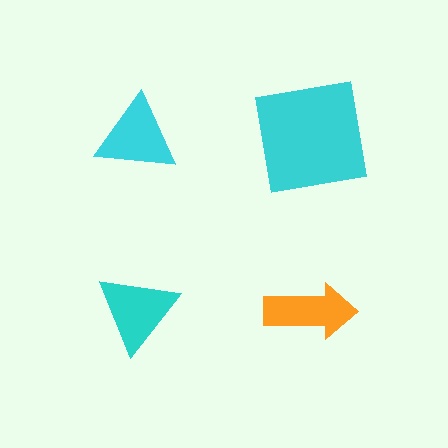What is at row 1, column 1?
A cyan triangle.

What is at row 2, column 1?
A cyan triangle.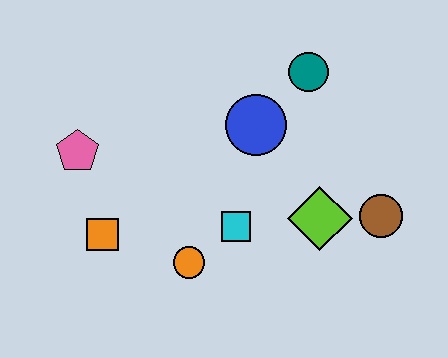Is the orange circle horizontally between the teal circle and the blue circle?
No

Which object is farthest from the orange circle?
The teal circle is farthest from the orange circle.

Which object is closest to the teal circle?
The blue circle is closest to the teal circle.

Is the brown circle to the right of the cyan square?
Yes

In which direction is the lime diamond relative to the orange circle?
The lime diamond is to the right of the orange circle.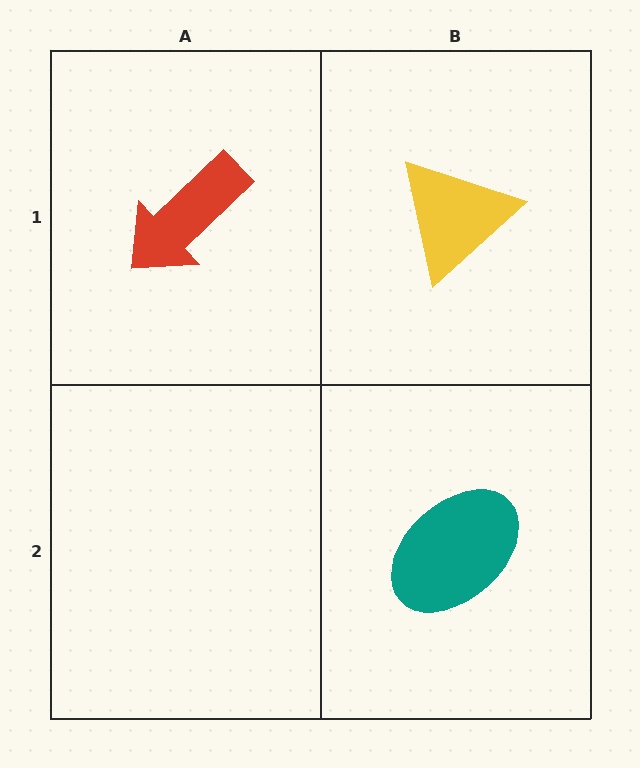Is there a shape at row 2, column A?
No, that cell is empty.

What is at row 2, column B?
A teal ellipse.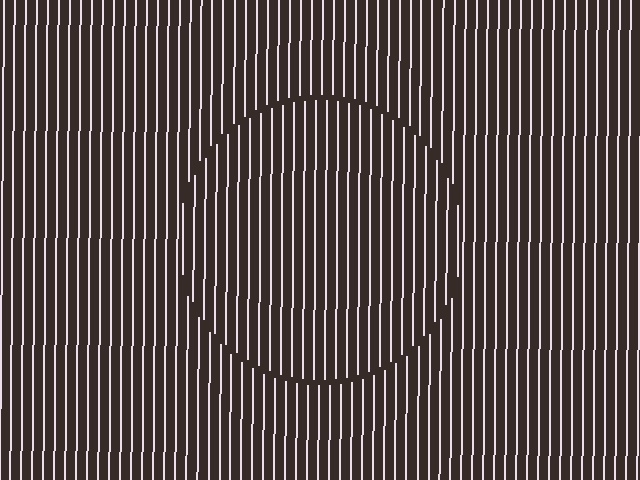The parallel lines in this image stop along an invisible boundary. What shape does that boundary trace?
An illusory circle. The interior of the shape contains the same grating, shifted by half a period — the contour is defined by the phase discontinuity where line-ends from the inner and outer gratings abut.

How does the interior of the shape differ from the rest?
The interior of the shape contains the same grating, shifted by half a period — the contour is defined by the phase discontinuity where line-ends from the inner and outer gratings abut.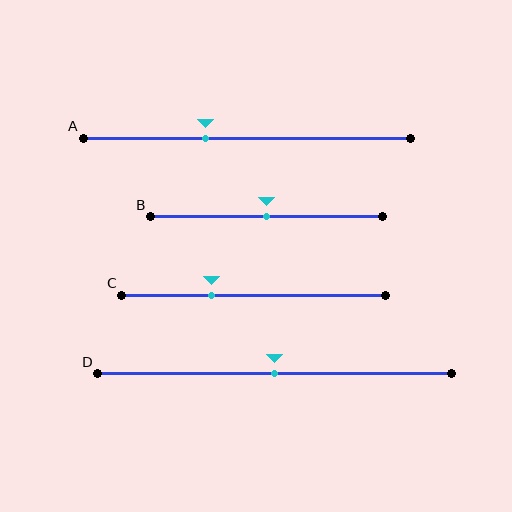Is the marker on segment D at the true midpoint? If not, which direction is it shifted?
Yes, the marker on segment D is at the true midpoint.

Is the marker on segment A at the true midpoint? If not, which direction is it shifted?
No, the marker on segment A is shifted to the left by about 13% of the segment length.